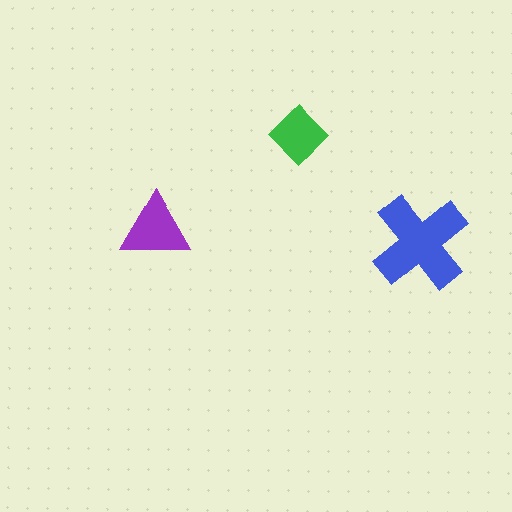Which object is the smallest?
The green diamond.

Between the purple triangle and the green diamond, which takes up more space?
The purple triangle.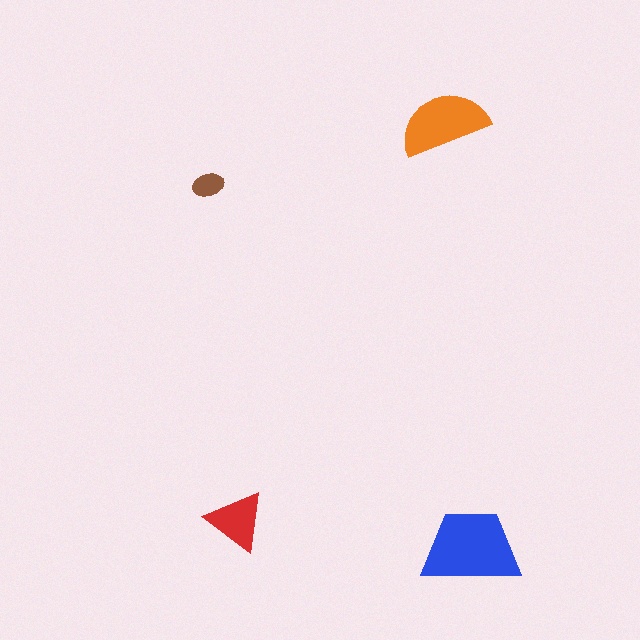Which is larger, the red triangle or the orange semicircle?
The orange semicircle.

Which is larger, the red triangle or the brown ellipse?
The red triangle.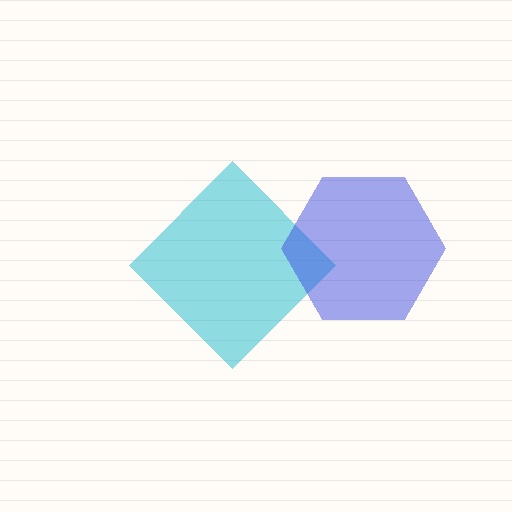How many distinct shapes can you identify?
There are 2 distinct shapes: a cyan diamond, a blue hexagon.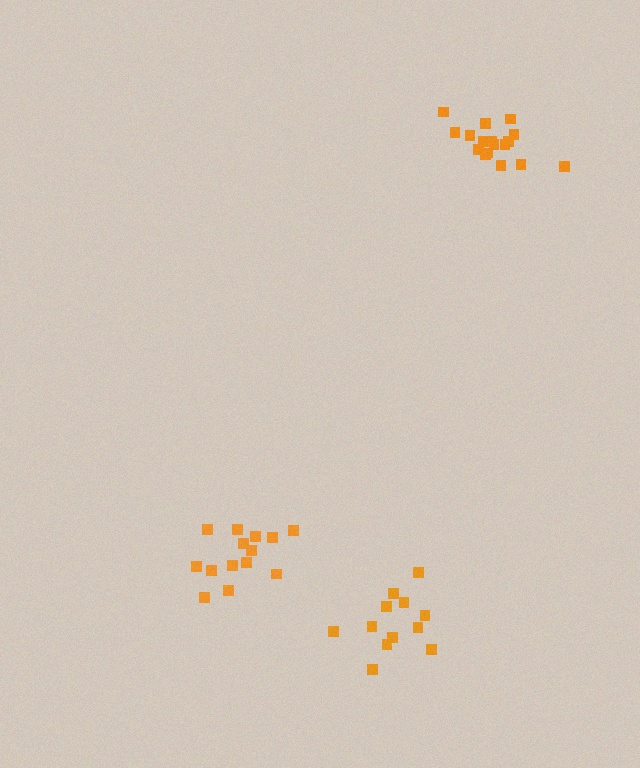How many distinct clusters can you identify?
There are 3 distinct clusters.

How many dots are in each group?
Group 1: 14 dots, Group 2: 12 dots, Group 3: 17 dots (43 total).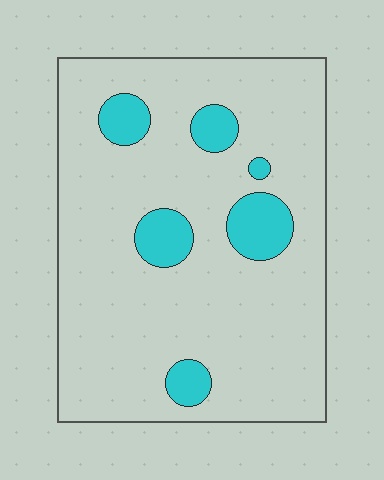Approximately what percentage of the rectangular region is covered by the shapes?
Approximately 15%.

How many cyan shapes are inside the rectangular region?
6.